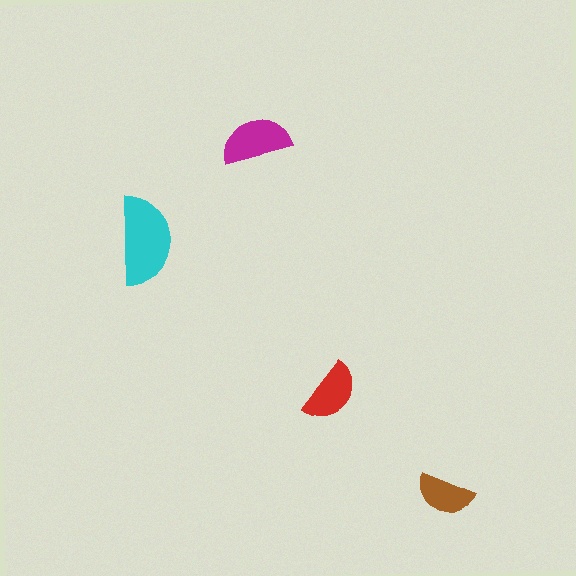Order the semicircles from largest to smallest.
the cyan one, the magenta one, the red one, the brown one.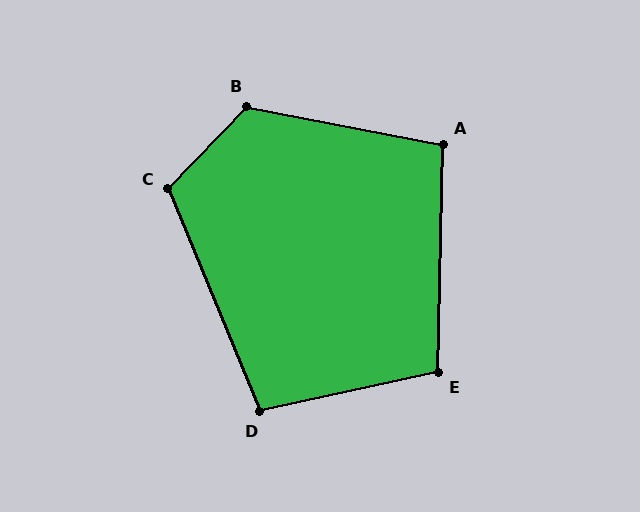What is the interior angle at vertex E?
Approximately 103 degrees (obtuse).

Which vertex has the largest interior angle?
B, at approximately 123 degrees.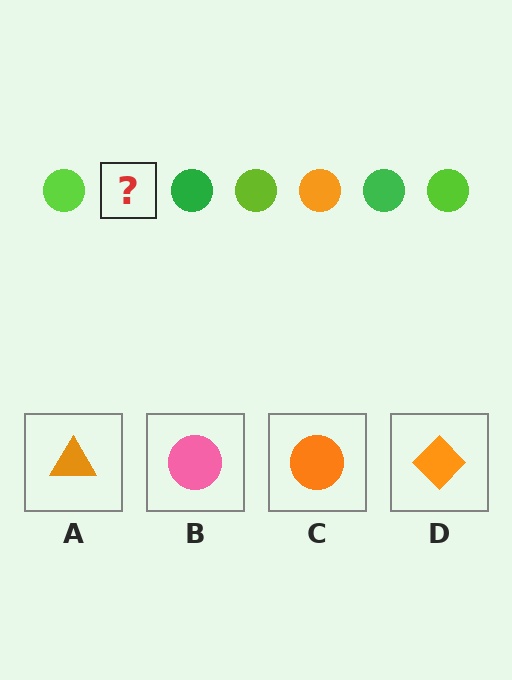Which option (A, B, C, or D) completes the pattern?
C.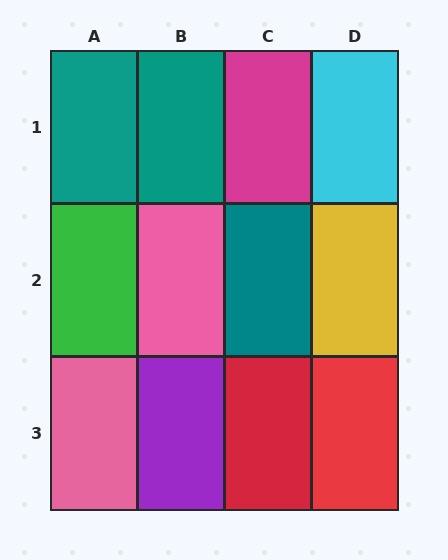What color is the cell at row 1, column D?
Cyan.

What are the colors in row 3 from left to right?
Pink, purple, red, red.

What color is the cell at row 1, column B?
Teal.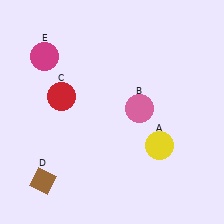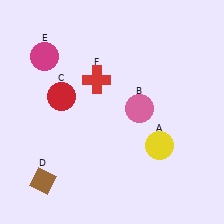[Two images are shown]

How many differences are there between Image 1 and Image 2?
There is 1 difference between the two images.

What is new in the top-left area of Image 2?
A red cross (F) was added in the top-left area of Image 2.